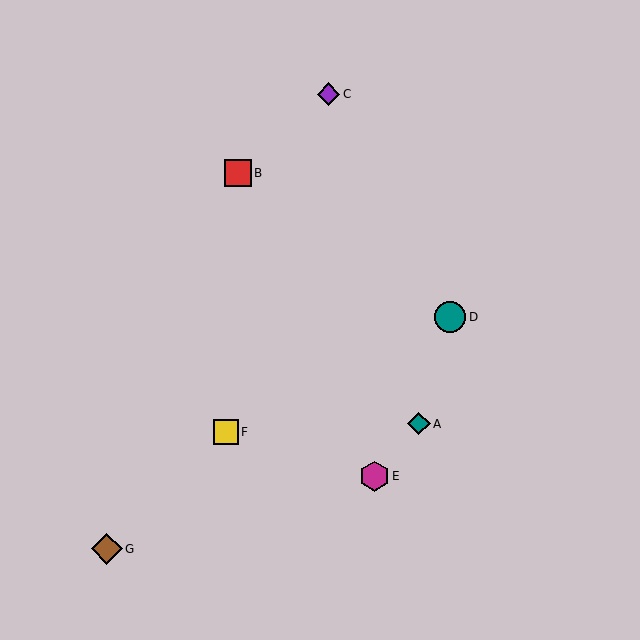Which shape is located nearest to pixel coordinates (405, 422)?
The teal diamond (labeled A) at (419, 424) is nearest to that location.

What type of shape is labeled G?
Shape G is a brown diamond.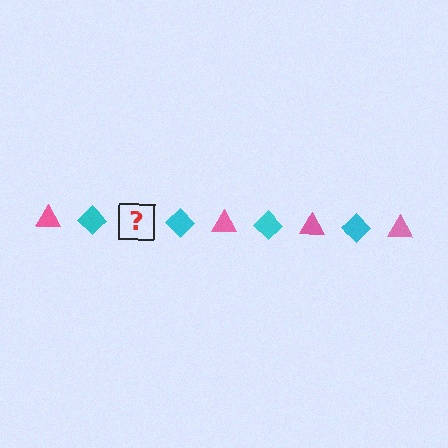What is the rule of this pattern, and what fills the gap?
The rule is that the pattern alternates between pink triangle and cyan diamond. The gap should be filled with a pink triangle.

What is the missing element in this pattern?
The missing element is a pink triangle.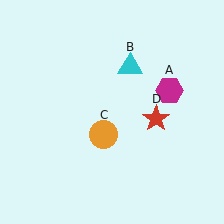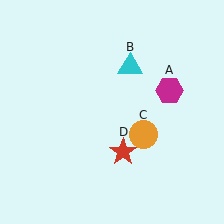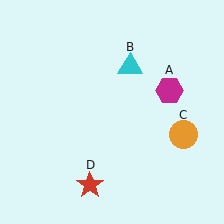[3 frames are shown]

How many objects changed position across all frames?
2 objects changed position: orange circle (object C), red star (object D).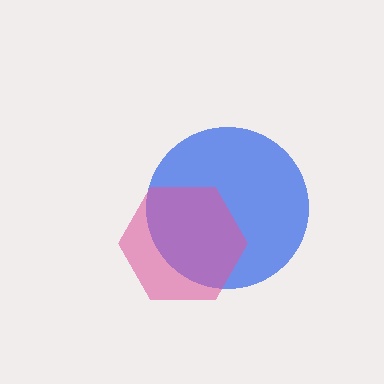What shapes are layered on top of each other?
The layered shapes are: a blue circle, a pink hexagon.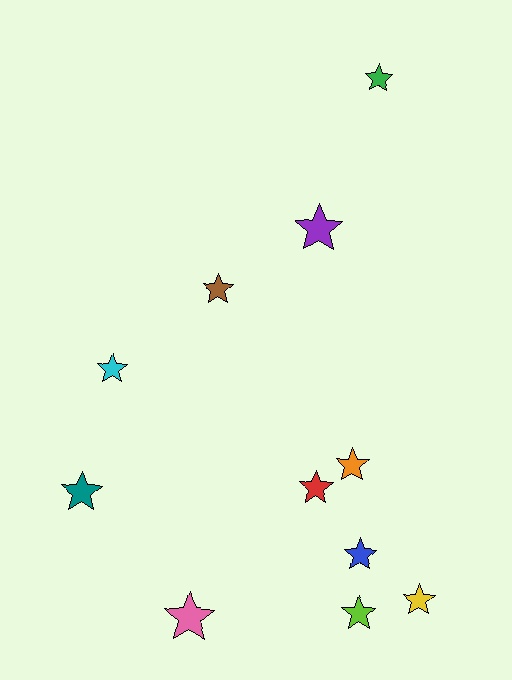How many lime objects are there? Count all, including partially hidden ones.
There is 1 lime object.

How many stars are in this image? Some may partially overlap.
There are 11 stars.